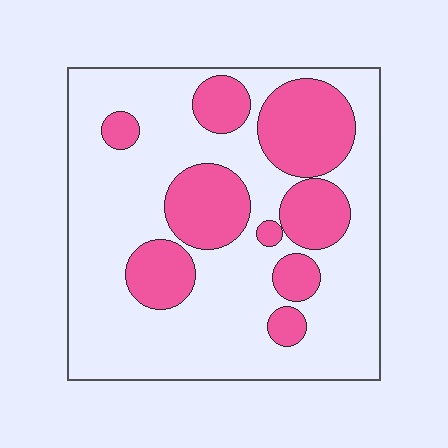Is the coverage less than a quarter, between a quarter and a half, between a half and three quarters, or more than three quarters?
Between a quarter and a half.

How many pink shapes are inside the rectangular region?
9.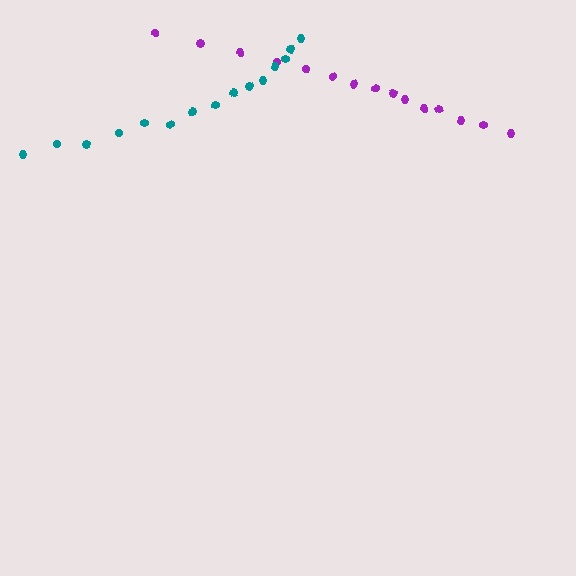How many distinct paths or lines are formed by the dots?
There are 2 distinct paths.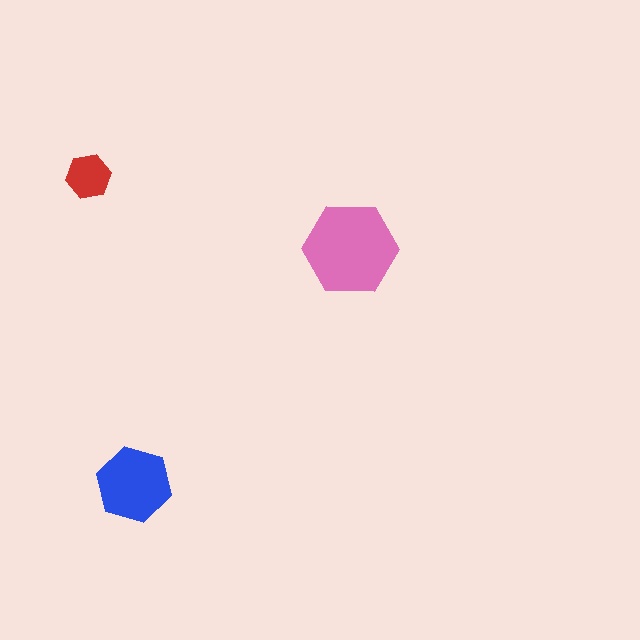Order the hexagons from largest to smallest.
the pink one, the blue one, the red one.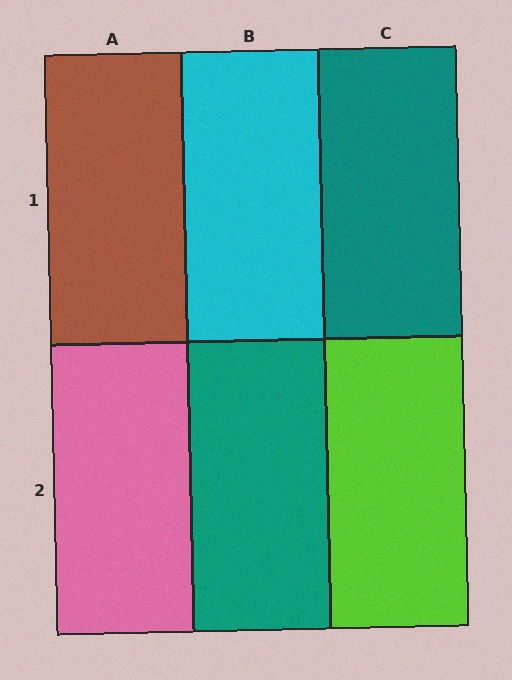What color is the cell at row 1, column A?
Brown.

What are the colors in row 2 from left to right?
Pink, teal, lime.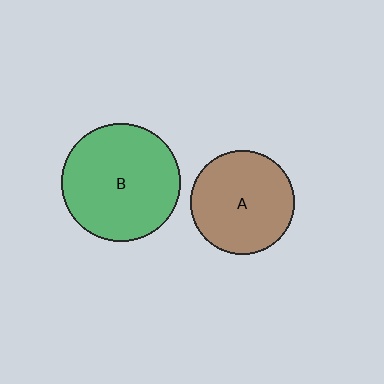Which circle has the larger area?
Circle B (green).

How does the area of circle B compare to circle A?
Approximately 1.3 times.